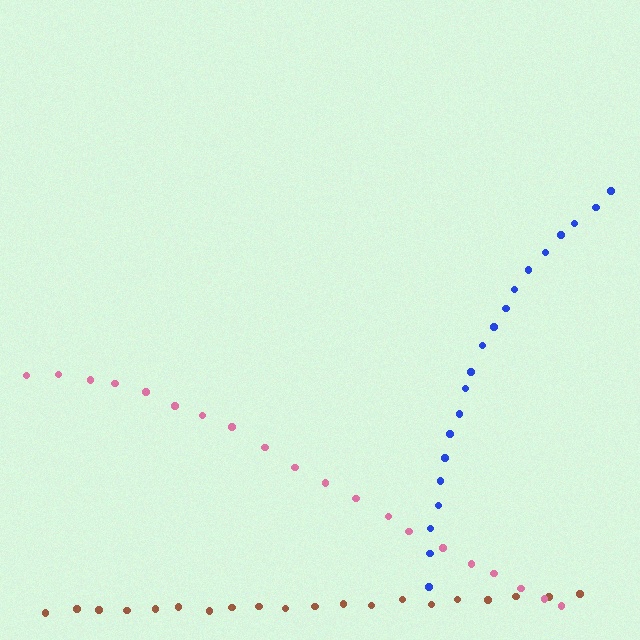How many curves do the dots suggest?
There are 3 distinct paths.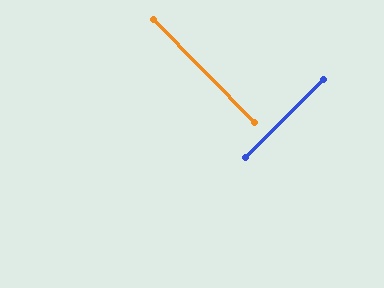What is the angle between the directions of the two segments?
Approximately 90 degrees.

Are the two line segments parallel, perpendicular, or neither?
Perpendicular — they meet at approximately 90°.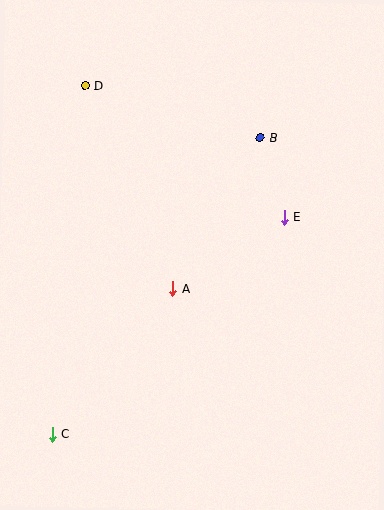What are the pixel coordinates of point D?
Point D is at (85, 85).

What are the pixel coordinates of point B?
Point B is at (260, 137).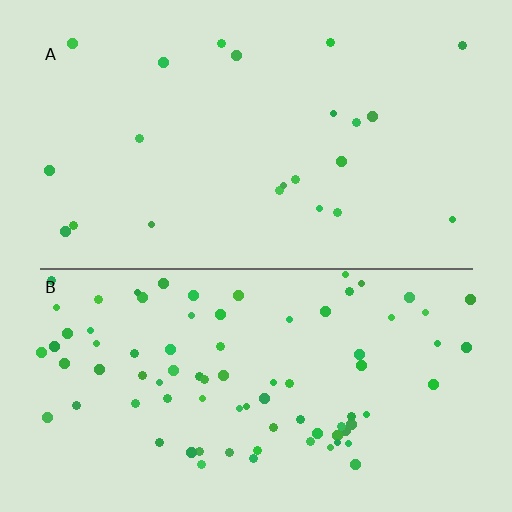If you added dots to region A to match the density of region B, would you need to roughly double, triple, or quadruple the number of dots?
Approximately quadruple.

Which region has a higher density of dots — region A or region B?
B (the bottom).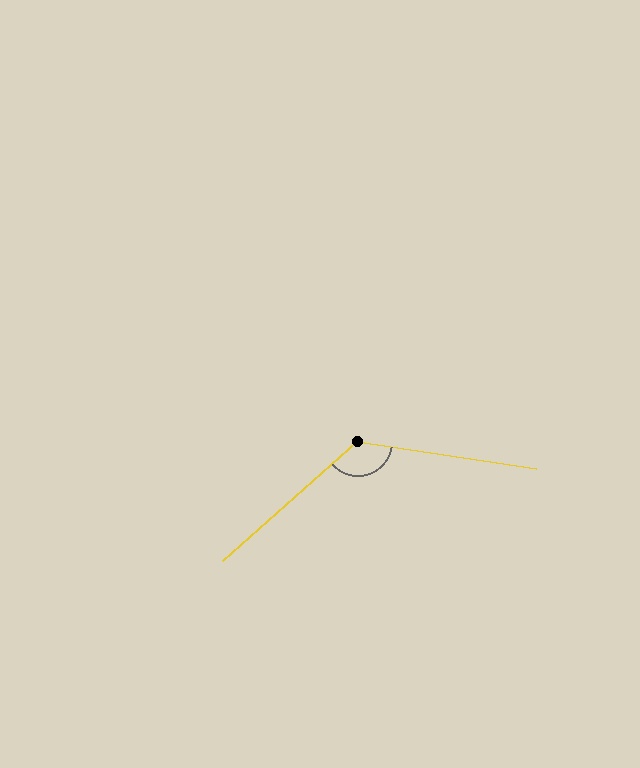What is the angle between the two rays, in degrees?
Approximately 130 degrees.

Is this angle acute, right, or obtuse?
It is obtuse.